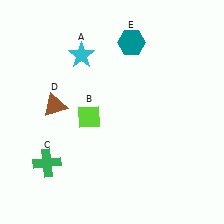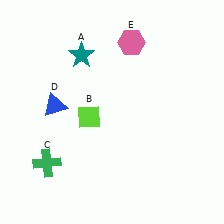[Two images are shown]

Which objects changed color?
A changed from cyan to teal. D changed from brown to blue. E changed from teal to pink.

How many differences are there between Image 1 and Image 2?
There are 3 differences between the two images.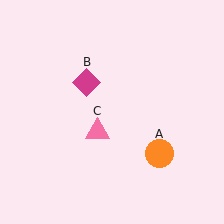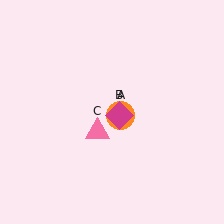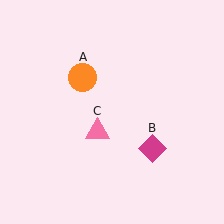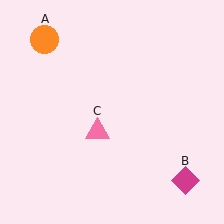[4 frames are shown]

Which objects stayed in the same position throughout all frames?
Pink triangle (object C) remained stationary.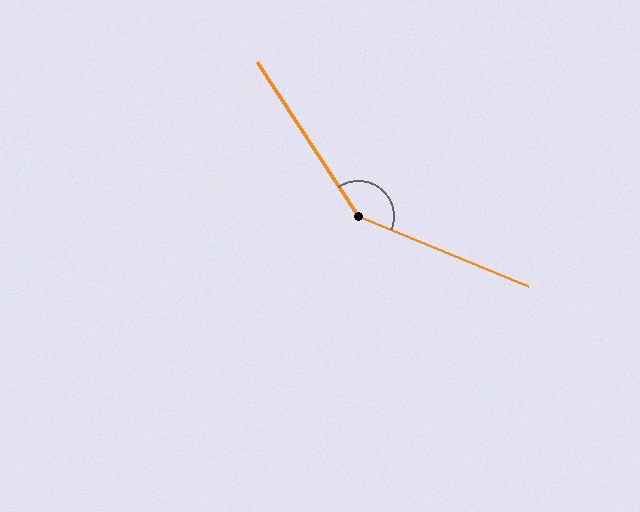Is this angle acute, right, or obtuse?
It is obtuse.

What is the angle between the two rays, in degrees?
Approximately 146 degrees.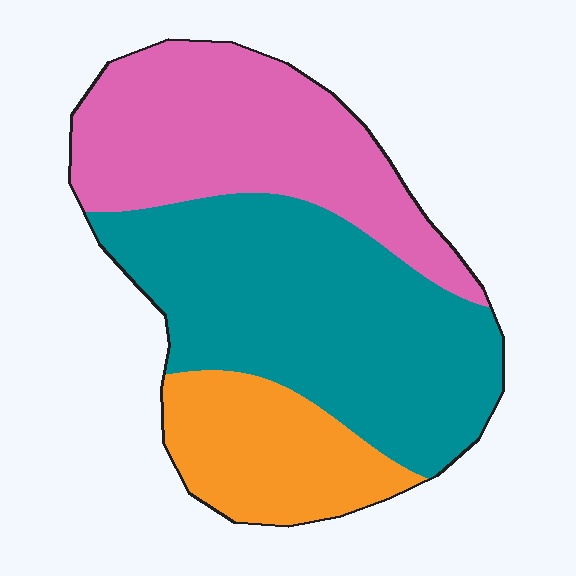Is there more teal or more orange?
Teal.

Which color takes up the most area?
Teal, at roughly 45%.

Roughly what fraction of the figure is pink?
Pink covers about 35% of the figure.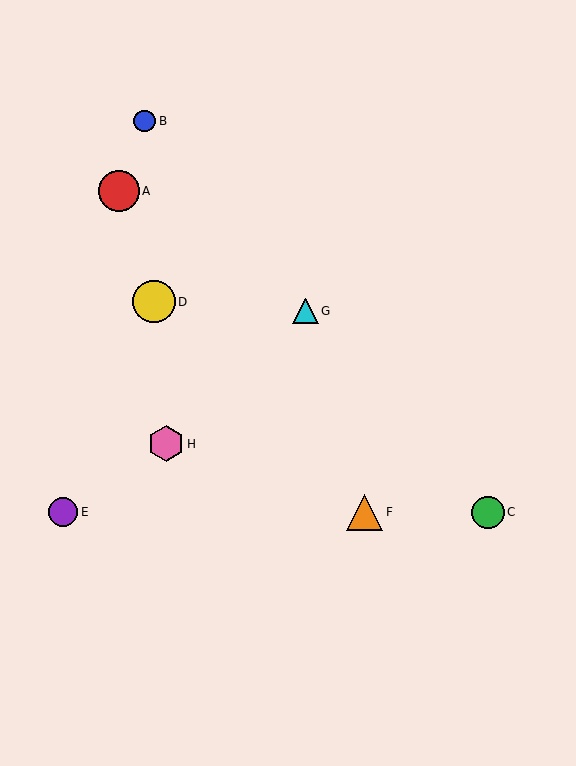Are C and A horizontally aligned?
No, C is at y≈512 and A is at y≈191.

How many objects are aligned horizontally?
3 objects (C, E, F) are aligned horizontally.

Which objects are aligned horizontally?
Objects C, E, F are aligned horizontally.